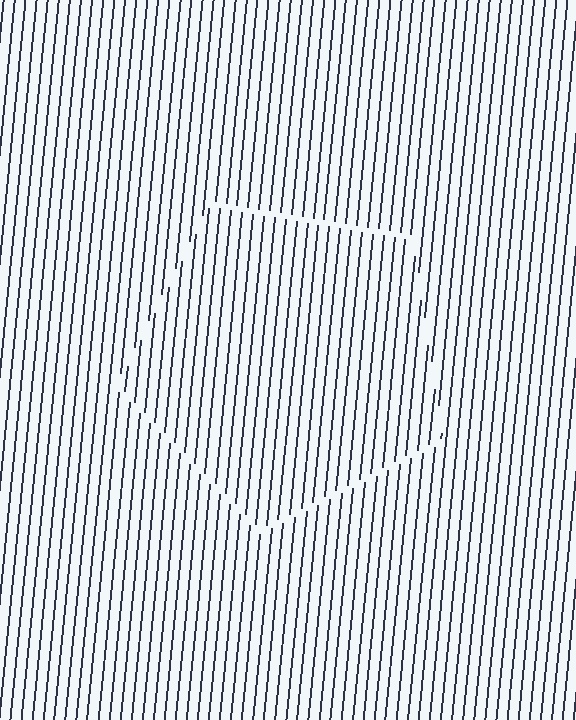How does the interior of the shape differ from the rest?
The interior of the shape contains the same grating, shifted by half a period — the contour is defined by the phase discontinuity where line-ends from the inner and outer gratings abut.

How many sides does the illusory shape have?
5 sides — the line-ends trace a pentagon.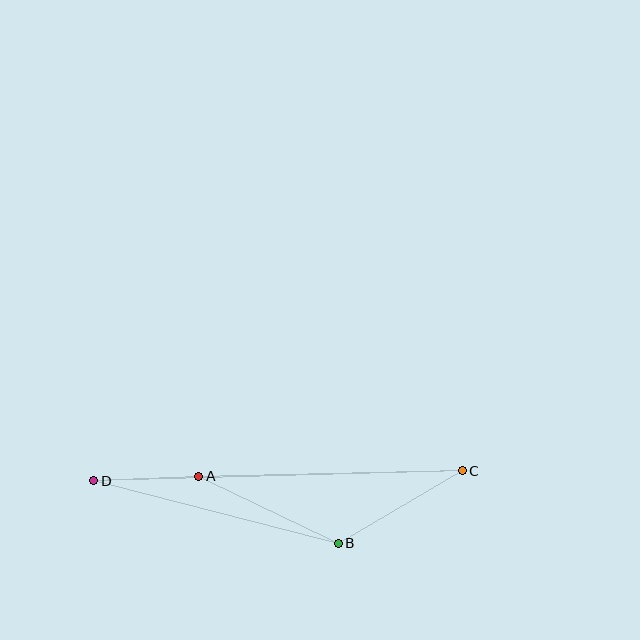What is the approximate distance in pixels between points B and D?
The distance between B and D is approximately 253 pixels.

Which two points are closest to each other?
Points A and D are closest to each other.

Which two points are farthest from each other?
Points C and D are farthest from each other.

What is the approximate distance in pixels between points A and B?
The distance between A and B is approximately 155 pixels.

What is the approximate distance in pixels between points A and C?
The distance between A and C is approximately 263 pixels.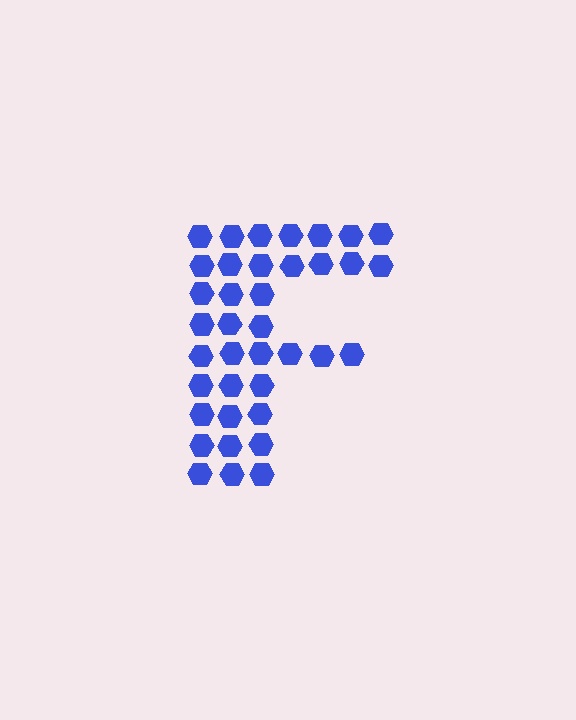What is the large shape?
The large shape is the letter F.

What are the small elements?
The small elements are hexagons.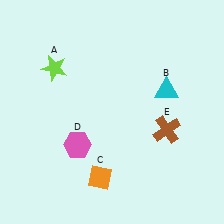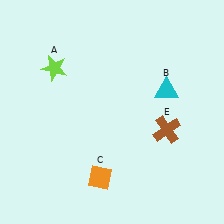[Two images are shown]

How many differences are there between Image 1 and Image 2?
There is 1 difference between the two images.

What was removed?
The pink hexagon (D) was removed in Image 2.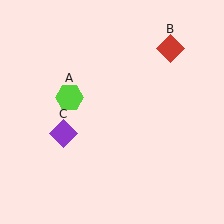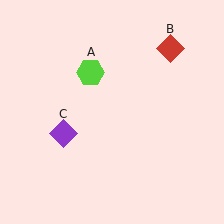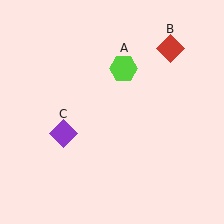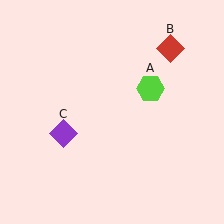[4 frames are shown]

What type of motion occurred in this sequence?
The lime hexagon (object A) rotated clockwise around the center of the scene.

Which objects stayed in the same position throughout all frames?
Red diamond (object B) and purple diamond (object C) remained stationary.